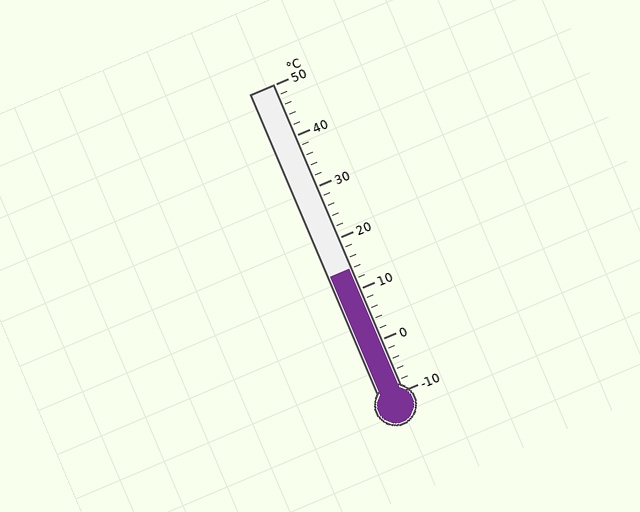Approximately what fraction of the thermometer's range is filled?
The thermometer is filled to approximately 40% of its range.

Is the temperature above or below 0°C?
The temperature is above 0°C.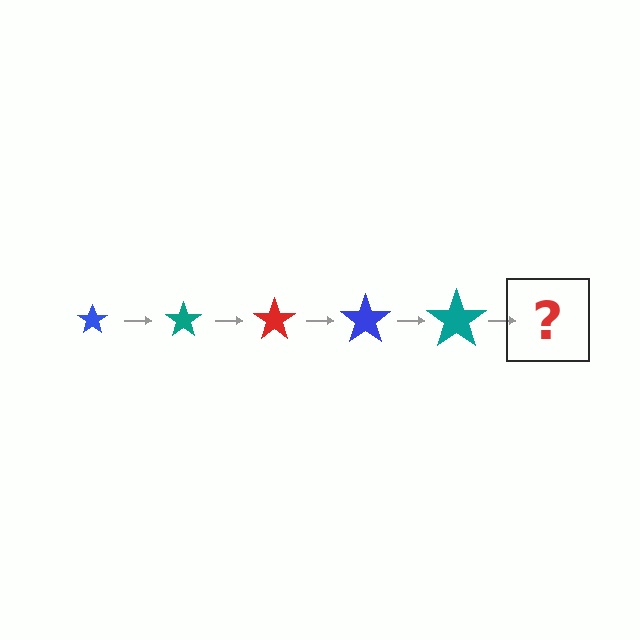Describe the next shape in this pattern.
It should be a red star, larger than the previous one.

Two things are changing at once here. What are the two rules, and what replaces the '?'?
The two rules are that the star grows larger each step and the color cycles through blue, teal, and red. The '?' should be a red star, larger than the previous one.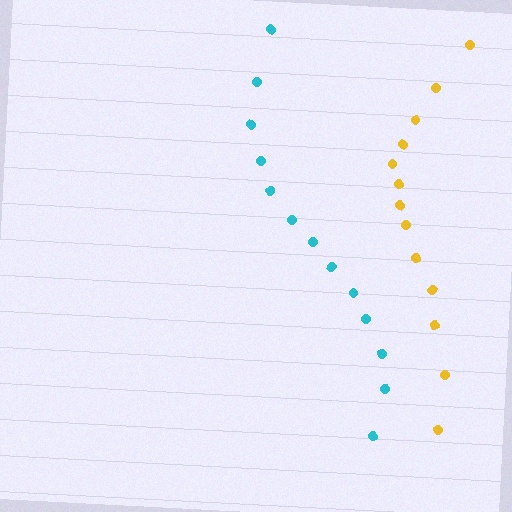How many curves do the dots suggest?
There are 2 distinct paths.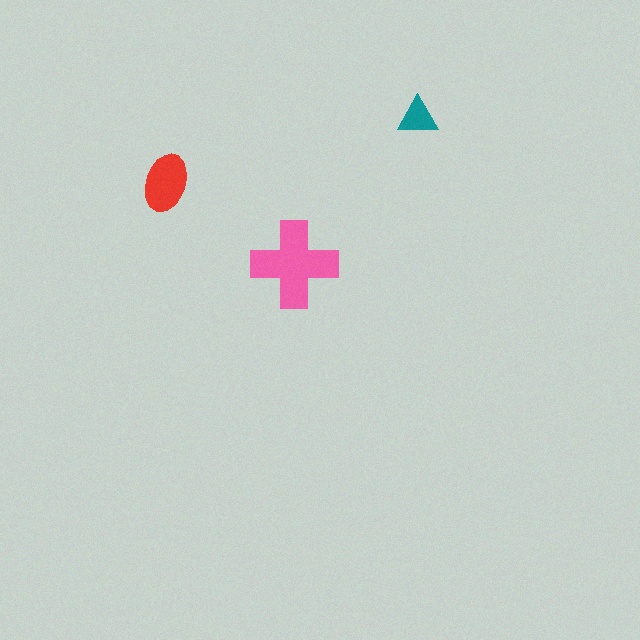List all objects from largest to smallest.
The pink cross, the red ellipse, the teal triangle.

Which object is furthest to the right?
The teal triangle is rightmost.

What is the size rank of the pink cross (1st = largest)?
1st.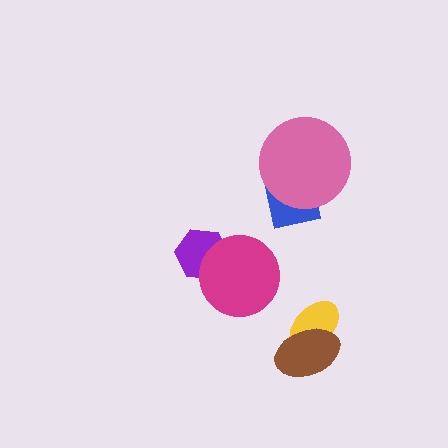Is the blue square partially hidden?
Yes, it is partially covered by another shape.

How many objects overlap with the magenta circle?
1 object overlaps with the magenta circle.